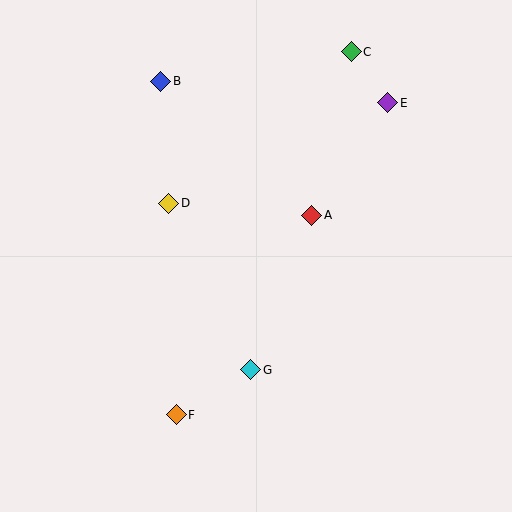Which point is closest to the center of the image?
Point A at (312, 215) is closest to the center.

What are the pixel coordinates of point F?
Point F is at (176, 415).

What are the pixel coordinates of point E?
Point E is at (388, 103).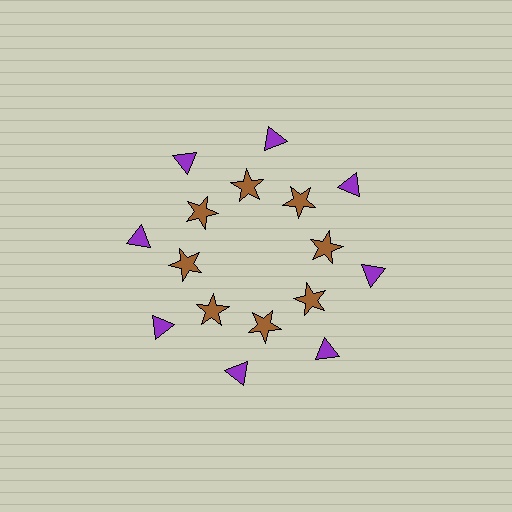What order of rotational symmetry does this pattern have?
This pattern has 8-fold rotational symmetry.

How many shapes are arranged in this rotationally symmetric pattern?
There are 16 shapes, arranged in 8 groups of 2.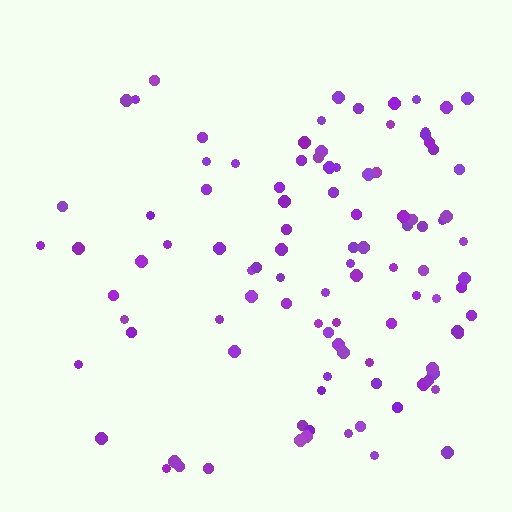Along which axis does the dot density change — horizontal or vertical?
Horizontal.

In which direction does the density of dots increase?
From left to right, with the right side densest.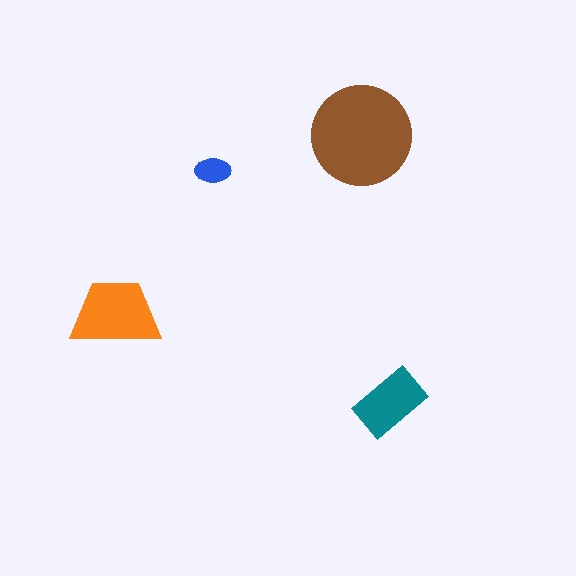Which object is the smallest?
The blue ellipse.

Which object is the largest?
The brown circle.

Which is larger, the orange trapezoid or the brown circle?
The brown circle.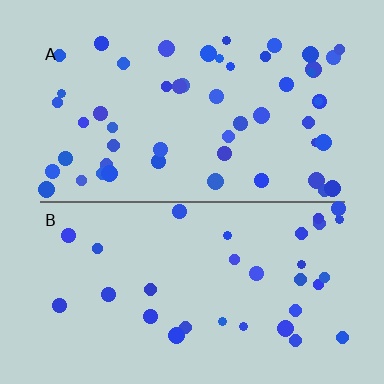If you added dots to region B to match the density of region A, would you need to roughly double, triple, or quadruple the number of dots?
Approximately double.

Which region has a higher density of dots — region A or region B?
A (the top).